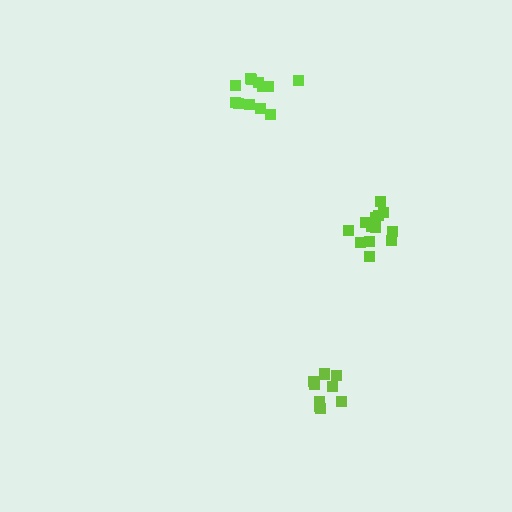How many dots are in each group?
Group 1: 9 dots, Group 2: 12 dots, Group 3: 13 dots (34 total).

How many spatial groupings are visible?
There are 3 spatial groupings.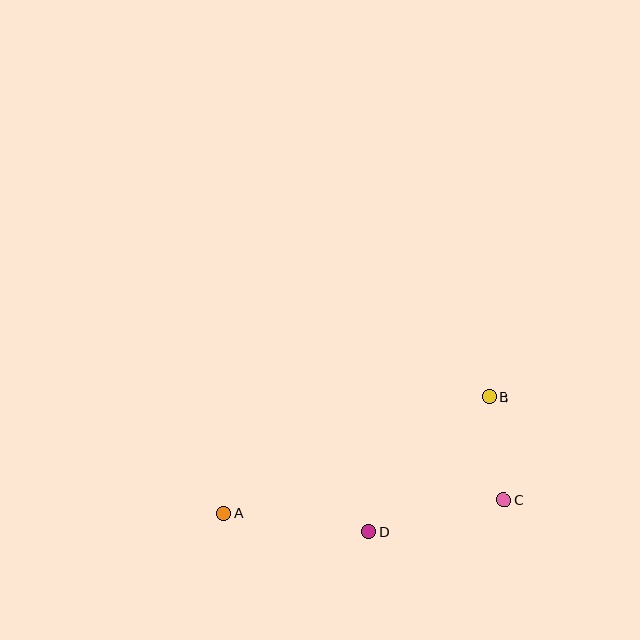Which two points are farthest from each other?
Points A and B are farthest from each other.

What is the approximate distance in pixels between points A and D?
The distance between A and D is approximately 146 pixels.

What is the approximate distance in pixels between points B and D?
The distance between B and D is approximately 180 pixels.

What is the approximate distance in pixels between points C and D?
The distance between C and D is approximately 138 pixels.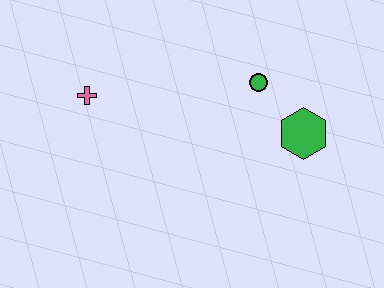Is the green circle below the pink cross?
No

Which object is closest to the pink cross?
The green circle is closest to the pink cross.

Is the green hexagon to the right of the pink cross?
Yes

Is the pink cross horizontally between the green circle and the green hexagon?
No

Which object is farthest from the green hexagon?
The pink cross is farthest from the green hexagon.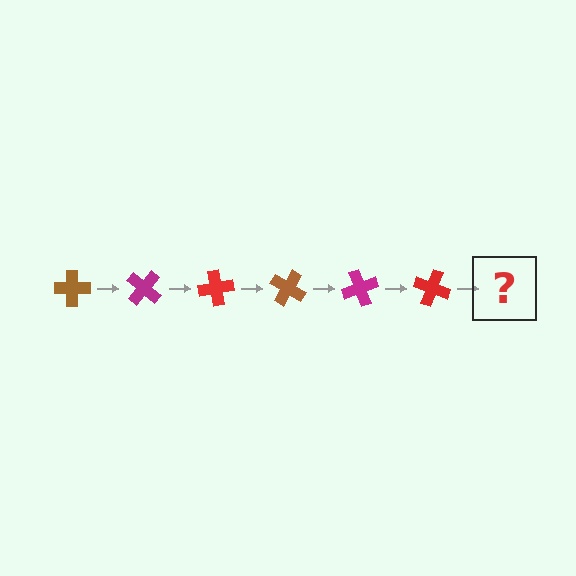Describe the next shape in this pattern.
It should be a brown cross, rotated 240 degrees from the start.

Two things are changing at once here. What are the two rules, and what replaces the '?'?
The two rules are that it rotates 40 degrees each step and the color cycles through brown, magenta, and red. The '?' should be a brown cross, rotated 240 degrees from the start.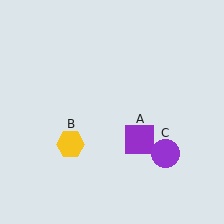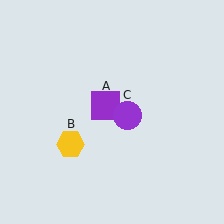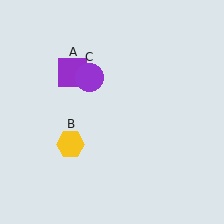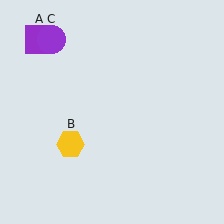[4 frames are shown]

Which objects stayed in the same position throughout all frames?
Yellow hexagon (object B) remained stationary.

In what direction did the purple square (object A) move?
The purple square (object A) moved up and to the left.